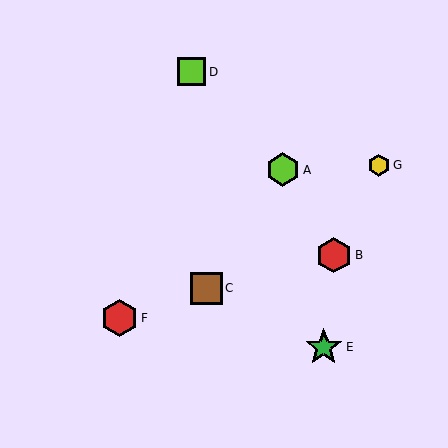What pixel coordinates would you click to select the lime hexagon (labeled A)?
Click at (283, 170) to select the lime hexagon A.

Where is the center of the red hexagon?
The center of the red hexagon is at (334, 255).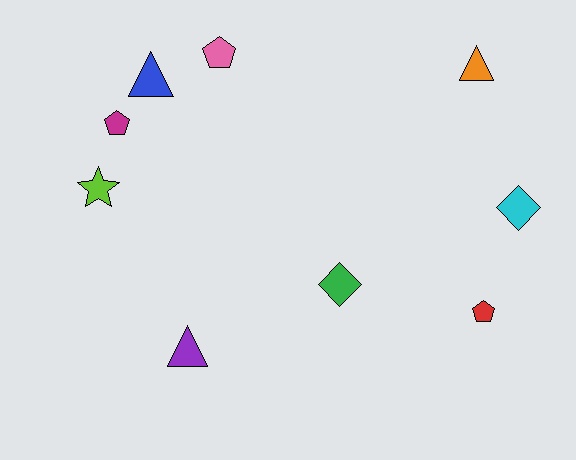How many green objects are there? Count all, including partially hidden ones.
There is 1 green object.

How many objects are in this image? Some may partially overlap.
There are 9 objects.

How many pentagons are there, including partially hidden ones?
There are 3 pentagons.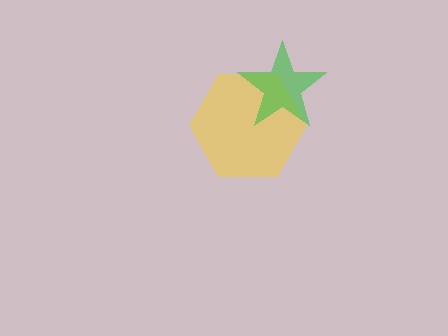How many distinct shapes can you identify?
There are 2 distinct shapes: a yellow hexagon, a green star.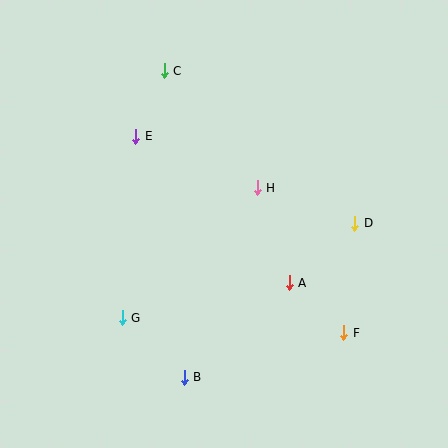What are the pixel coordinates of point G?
Point G is at (122, 318).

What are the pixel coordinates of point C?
Point C is at (164, 71).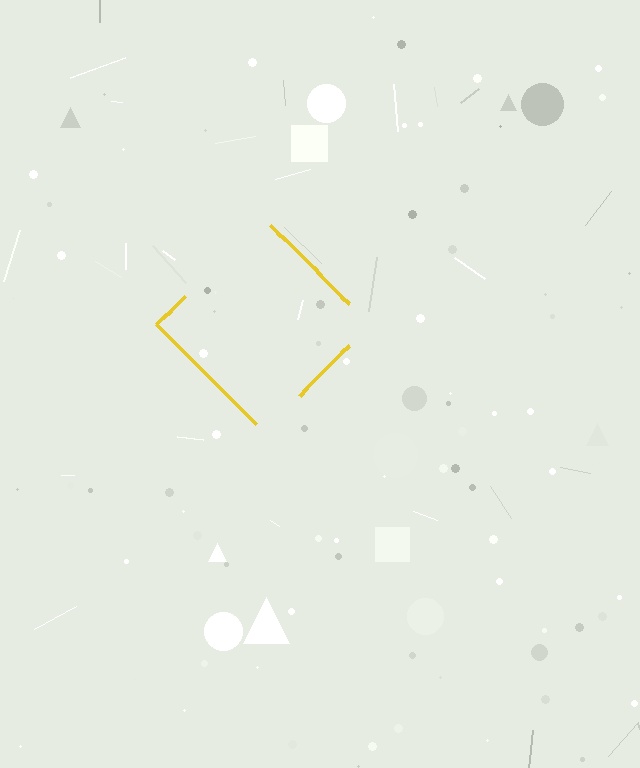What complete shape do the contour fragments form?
The contour fragments form a diamond.